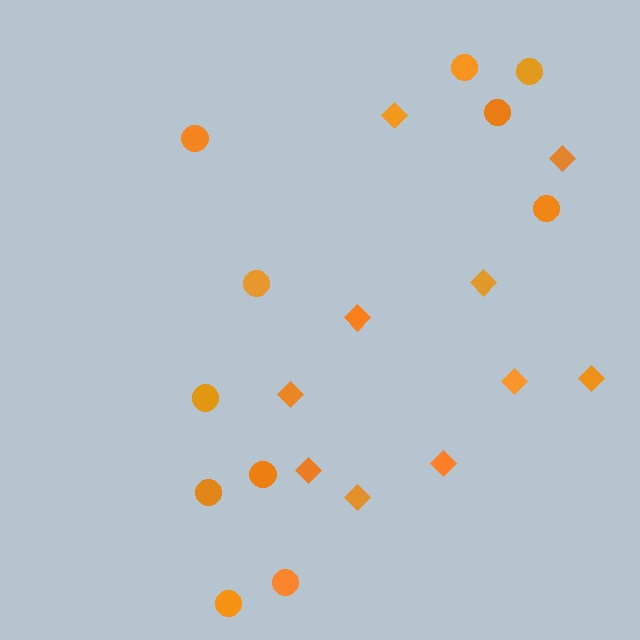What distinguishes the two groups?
There are 2 groups: one group of diamonds (10) and one group of circles (11).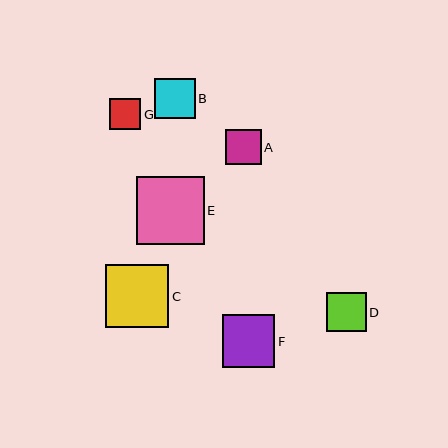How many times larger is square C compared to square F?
Square C is approximately 1.2 times the size of square F.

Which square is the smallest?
Square G is the smallest with a size of approximately 31 pixels.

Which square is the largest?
Square E is the largest with a size of approximately 68 pixels.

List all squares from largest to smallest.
From largest to smallest: E, C, F, B, D, A, G.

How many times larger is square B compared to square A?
Square B is approximately 1.1 times the size of square A.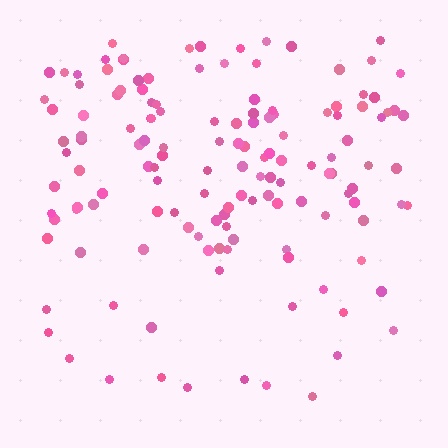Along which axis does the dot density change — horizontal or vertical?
Vertical.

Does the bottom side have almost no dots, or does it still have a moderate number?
Still a moderate number, just noticeably fewer than the top.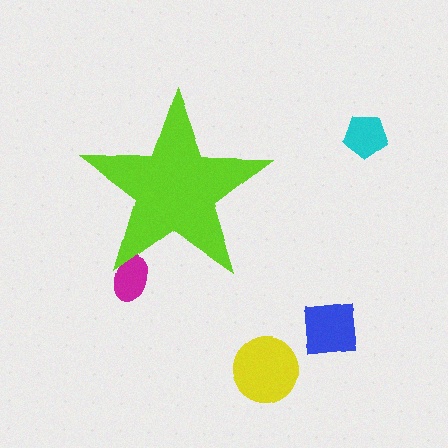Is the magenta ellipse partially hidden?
Yes, the magenta ellipse is partially hidden behind the lime star.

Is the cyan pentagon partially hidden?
No, the cyan pentagon is fully visible.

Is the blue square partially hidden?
No, the blue square is fully visible.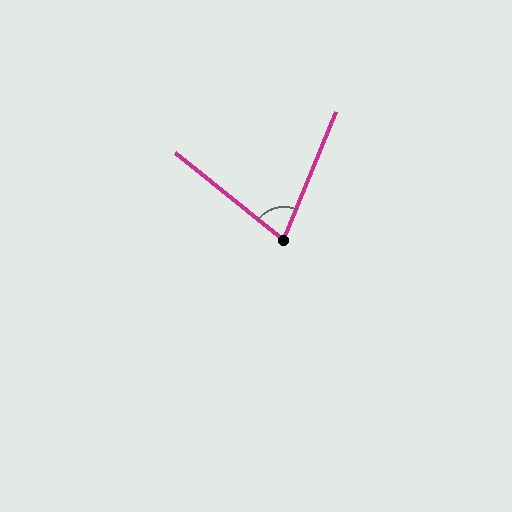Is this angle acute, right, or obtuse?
It is acute.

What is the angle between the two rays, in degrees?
Approximately 74 degrees.